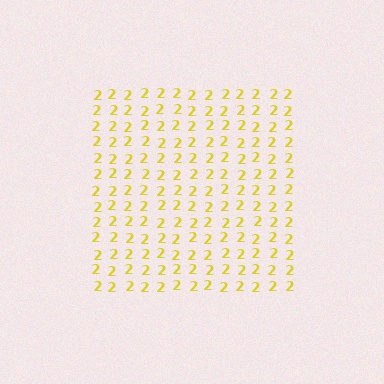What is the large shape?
The large shape is a square.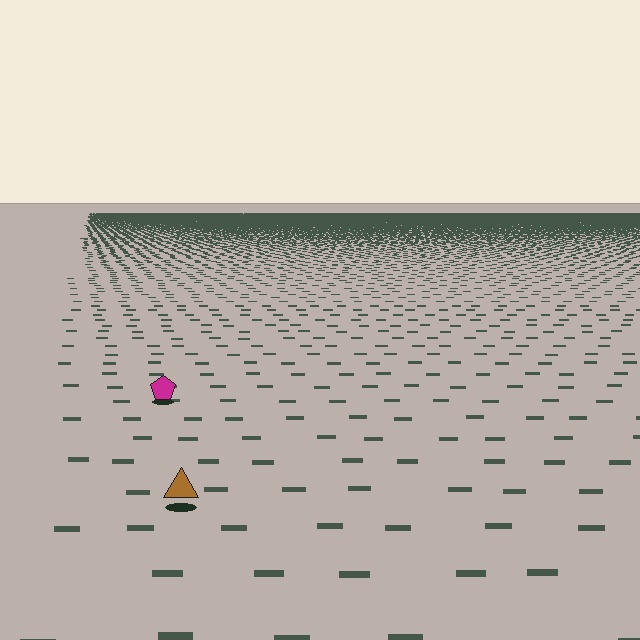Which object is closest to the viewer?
The brown triangle is closest. The texture marks near it are larger and more spread out.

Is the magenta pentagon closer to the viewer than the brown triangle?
No. The brown triangle is closer — you can tell from the texture gradient: the ground texture is coarser near it.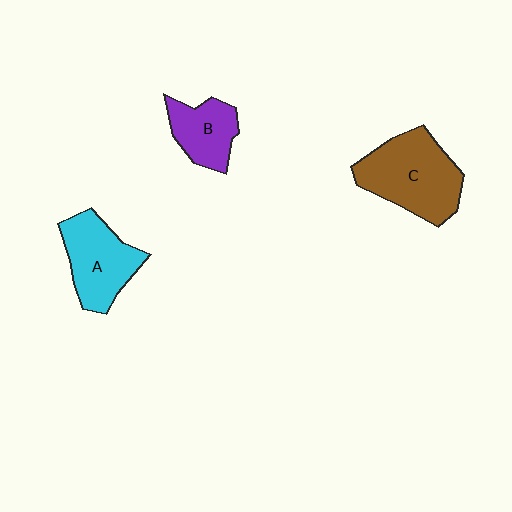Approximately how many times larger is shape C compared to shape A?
Approximately 1.3 times.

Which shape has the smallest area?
Shape B (purple).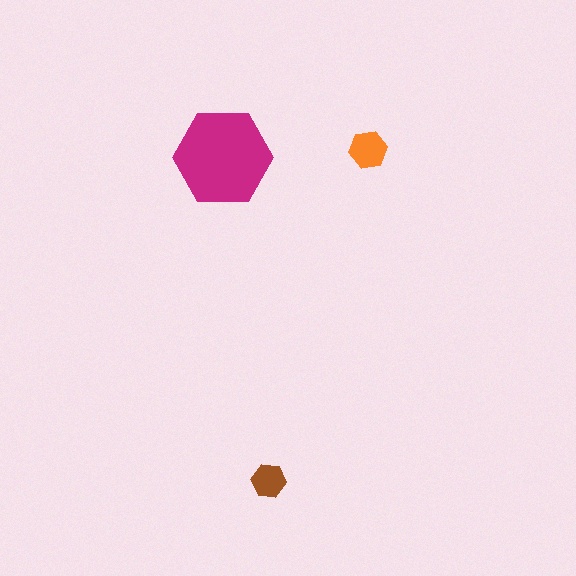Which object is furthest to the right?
The orange hexagon is rightmost.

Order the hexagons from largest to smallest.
the magenta one, the orange one, the brown one.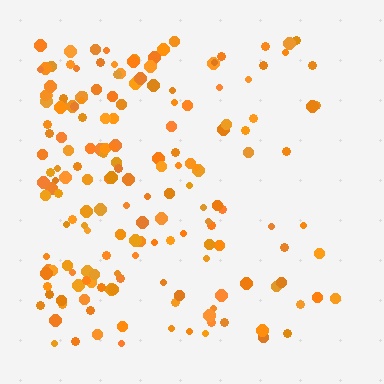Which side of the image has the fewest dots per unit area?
The right.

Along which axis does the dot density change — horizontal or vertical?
Horizontal.